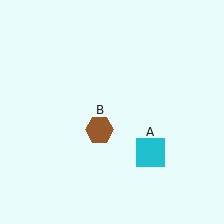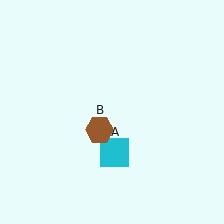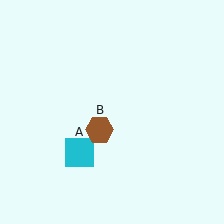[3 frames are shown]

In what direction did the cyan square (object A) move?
The cyan square (object A) moved left.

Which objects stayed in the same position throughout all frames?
Brown hexagon (object B) remained stationary.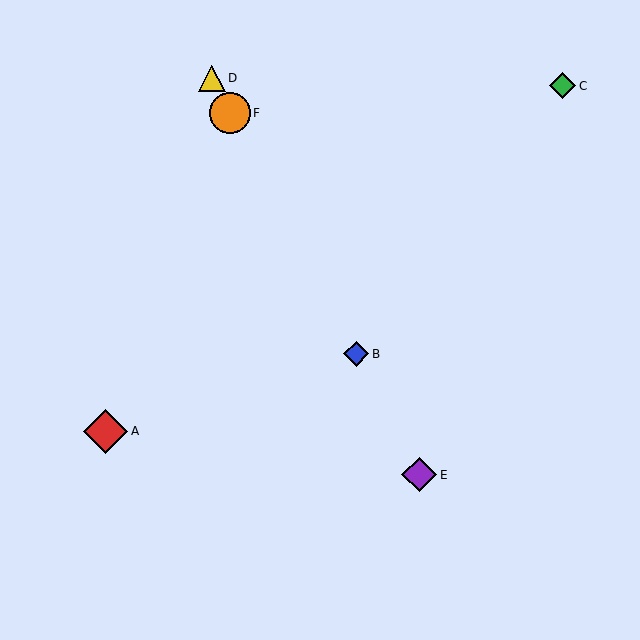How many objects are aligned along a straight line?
4 objects (B, D, E, F) are aligned along a straight line.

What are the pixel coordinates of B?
Object B is at (356, 354).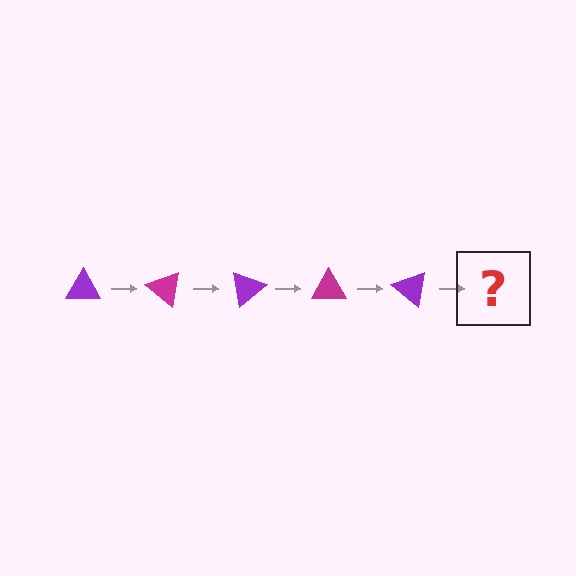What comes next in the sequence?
The next element should be a magenta triangle, rotated 200 degrees from the start.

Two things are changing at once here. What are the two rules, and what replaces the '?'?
The two rules are that it rotates 40 degrees each step and the color cycles through purple and magenta. The '?' should be a magenta triangle, rotated 200 degrees from the start.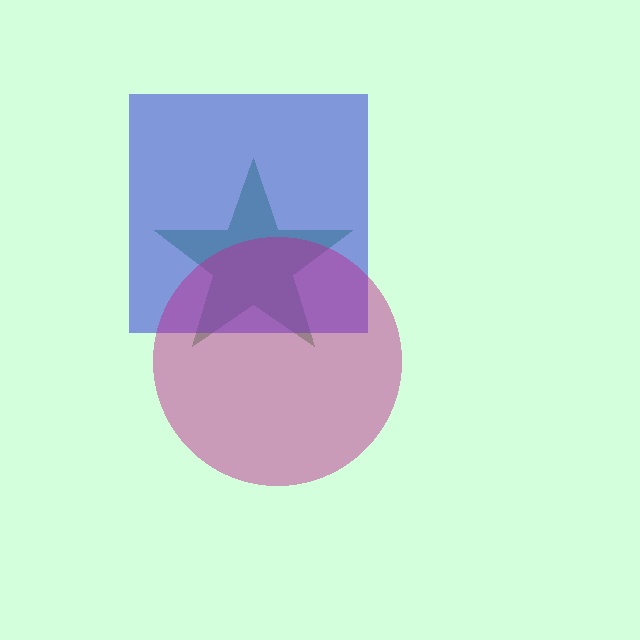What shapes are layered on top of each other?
The layered shapes are: a green star, a blue square, a magenta circle.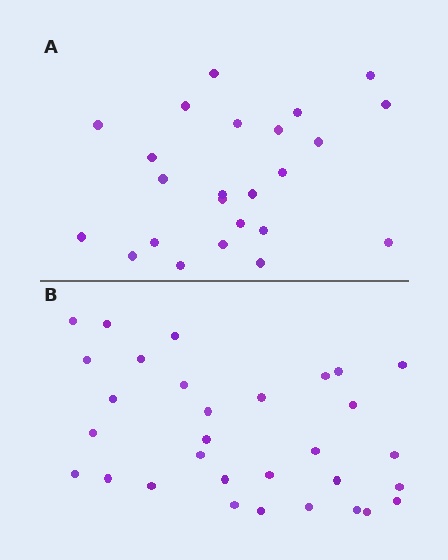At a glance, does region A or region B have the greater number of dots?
Region B (the bottom region) has more dots.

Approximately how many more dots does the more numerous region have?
Region B has roughly 8 or so more dots than region A.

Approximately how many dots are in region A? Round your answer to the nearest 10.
About 20 dots. (The exact count is 24, which rounds to 20.)